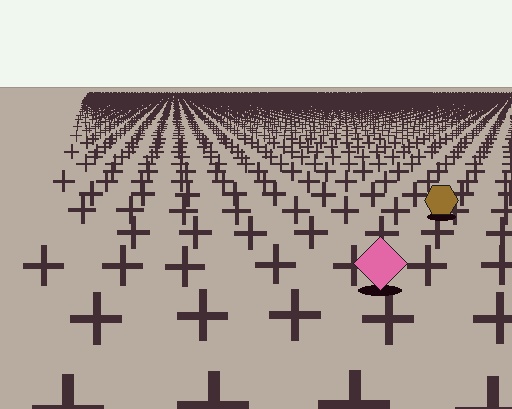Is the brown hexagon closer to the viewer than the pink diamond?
No. The pink diamond is closer — you can tell from the texture gradient: the ground texture is coarser near it.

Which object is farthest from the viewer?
The brown hexagon is farthest from the viewer. It appears smaller and the ground texture around it is denser.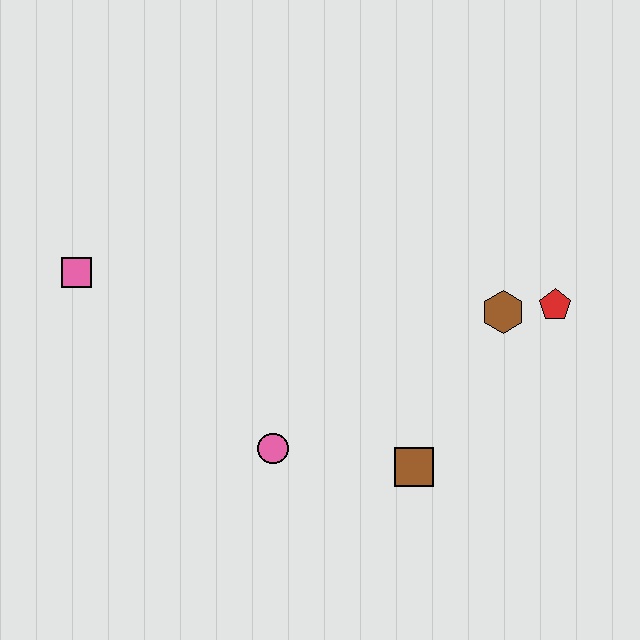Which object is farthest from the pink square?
The red pentagon is farthest from the pink square.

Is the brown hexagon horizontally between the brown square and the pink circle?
No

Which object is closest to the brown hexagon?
The red pentagon is closest to the brown hexagon.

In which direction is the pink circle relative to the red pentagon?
The pink circle is to the left of the red pentagon.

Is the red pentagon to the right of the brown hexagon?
Yes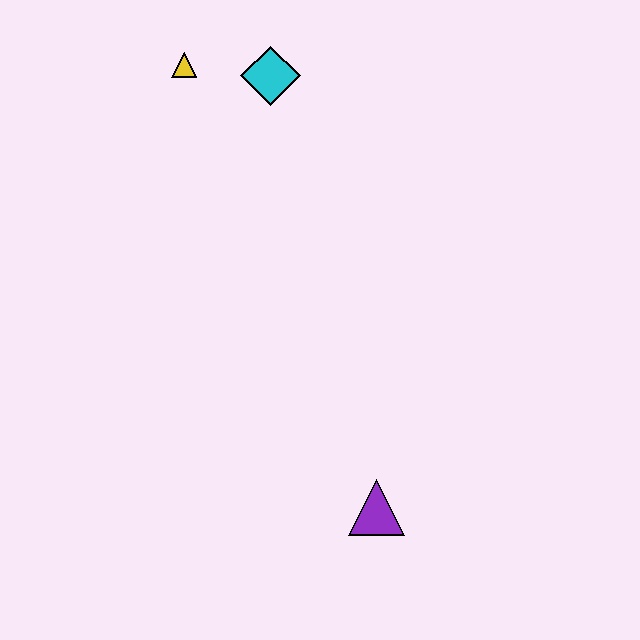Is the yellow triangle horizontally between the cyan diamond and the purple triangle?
No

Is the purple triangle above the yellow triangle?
No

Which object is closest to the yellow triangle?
The cyan diamond is closest to the yellow triangle.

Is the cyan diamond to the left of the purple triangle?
Yes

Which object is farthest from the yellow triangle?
The purple triangle is farthest from the yellow triangle.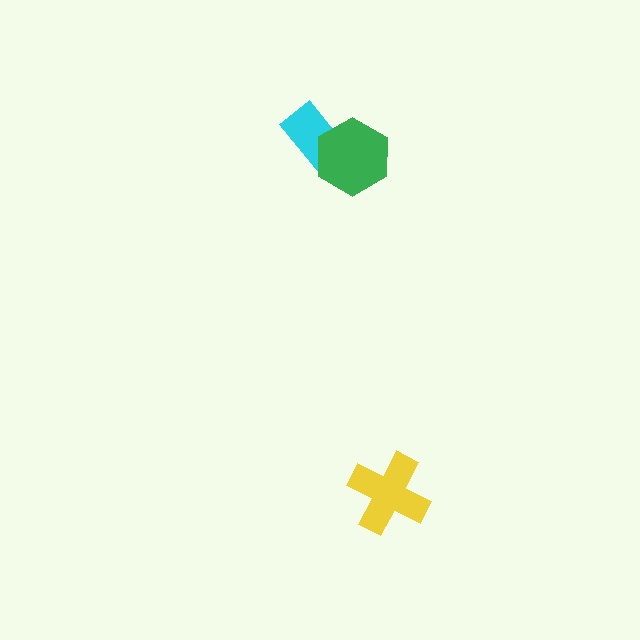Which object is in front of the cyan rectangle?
The green hexagon is in front of the cyan rectangle.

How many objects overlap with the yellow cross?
0 objects overlap with the yellow cross.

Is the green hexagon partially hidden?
No, no other shape covers it.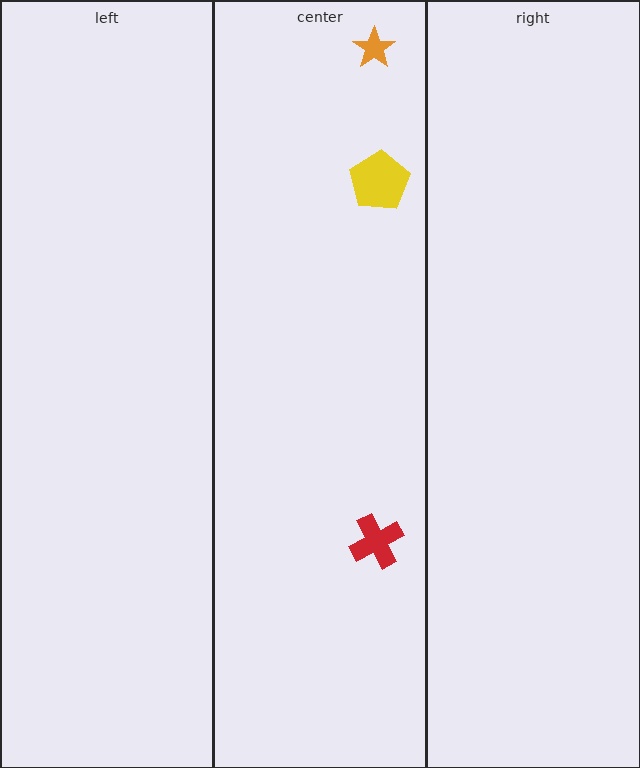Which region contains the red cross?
The center region.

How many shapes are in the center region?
3.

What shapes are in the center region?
The orange star, the red cross, the yellow pentagon.